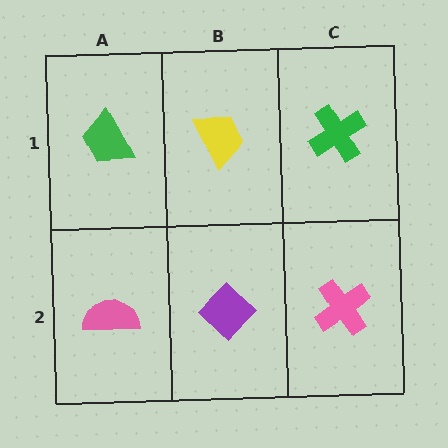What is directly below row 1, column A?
A pink semicircle.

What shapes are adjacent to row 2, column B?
A yellow trapezoid (row 1, column B), a pink semicircle (row 2, column A), a pink cross (row 2, column C).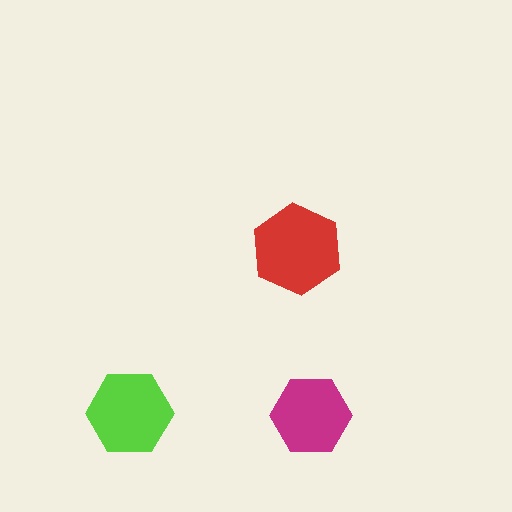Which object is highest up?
The red hexagon is topmost.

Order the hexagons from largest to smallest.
the red one, the lime one, the magenta one.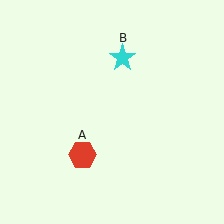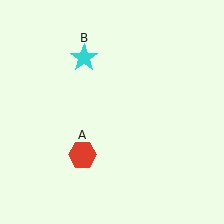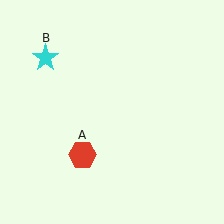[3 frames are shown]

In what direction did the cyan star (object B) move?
The cyan star (object B) moved left.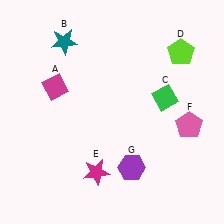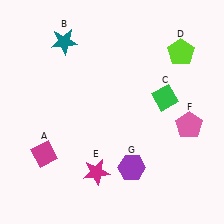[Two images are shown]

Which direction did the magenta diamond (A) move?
The magenta diamond (A) moved down.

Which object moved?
The magenta diamond (A) moved down.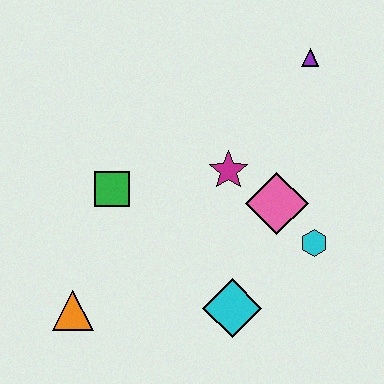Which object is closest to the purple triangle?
The magenta star is closest to the purple triangle.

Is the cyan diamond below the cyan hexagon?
Yes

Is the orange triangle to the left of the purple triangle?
Yes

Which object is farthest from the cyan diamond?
The purple triangle is farthest from the cyan diamond.